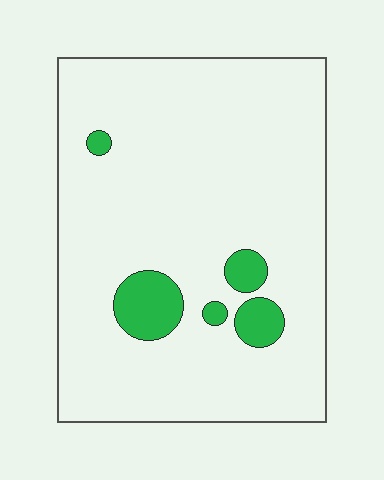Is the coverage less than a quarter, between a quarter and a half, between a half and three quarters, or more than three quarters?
Less than a quarter.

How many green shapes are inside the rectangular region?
5.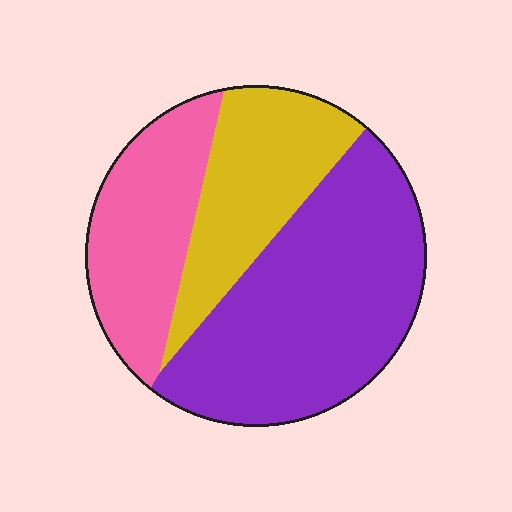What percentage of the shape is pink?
Pink takes up about one quarter (1/4) of the shape.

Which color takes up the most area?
Purple, at roughly 50%.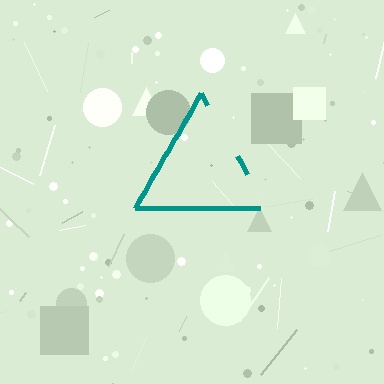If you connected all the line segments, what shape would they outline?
They would outline a triangle.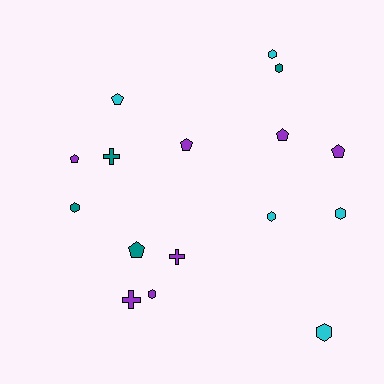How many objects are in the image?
There are 16 objects.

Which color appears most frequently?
Purple, with 7 objects.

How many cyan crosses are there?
There are no cyan crosses.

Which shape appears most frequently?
Hexagon, with 7 objects.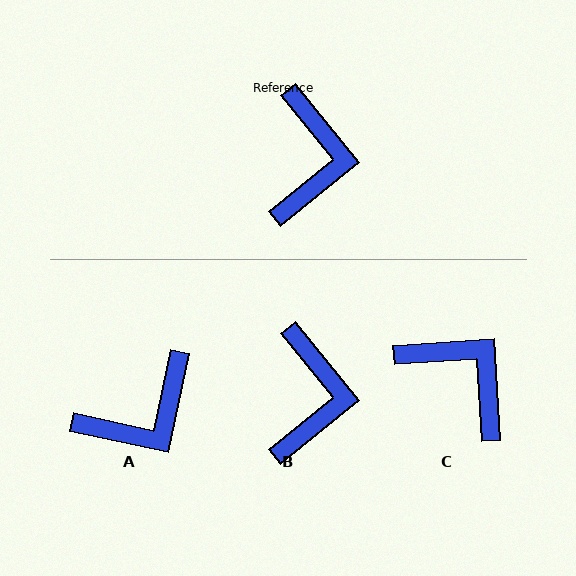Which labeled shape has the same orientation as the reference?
B.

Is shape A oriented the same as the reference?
No, it is off by about 51 degrees.